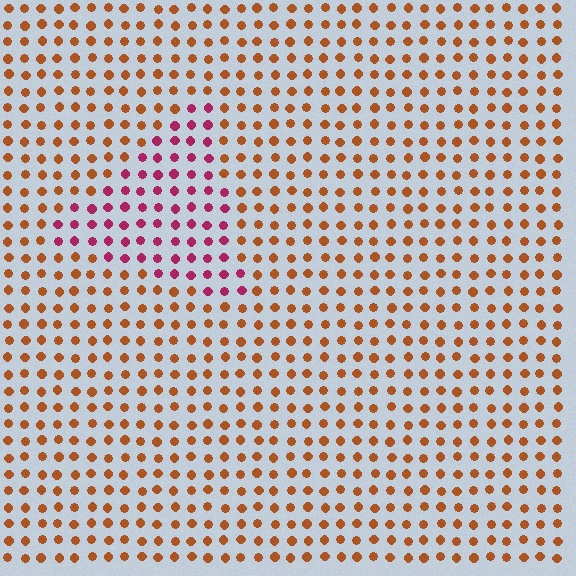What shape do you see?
I see a triangle.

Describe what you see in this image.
The image is filled with small brown elements in a uniform arrangement. A triangle-shaped region is visible where the elements are tinted to a slightly different hue, forming a subtle color boundary.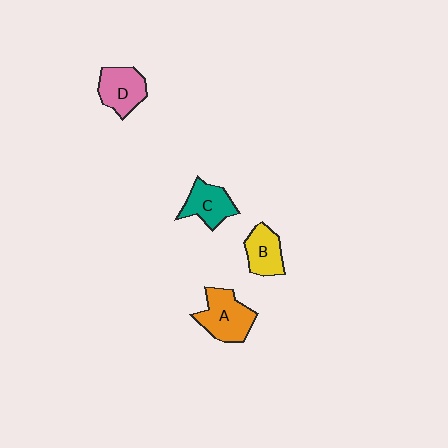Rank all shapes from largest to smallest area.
From largest to smallest: A (orange), D (pink), C (teal), B (yellow).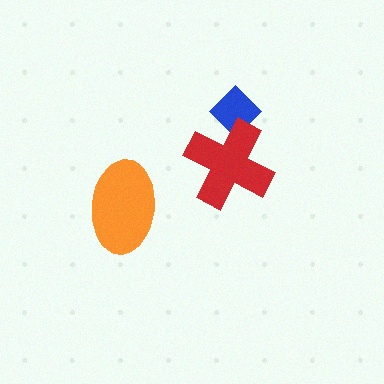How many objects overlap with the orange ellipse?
0 objects overlap with the orange ellipse.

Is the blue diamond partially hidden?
Yes, it is partially covered by another shape.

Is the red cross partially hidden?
No, no other shape covers it.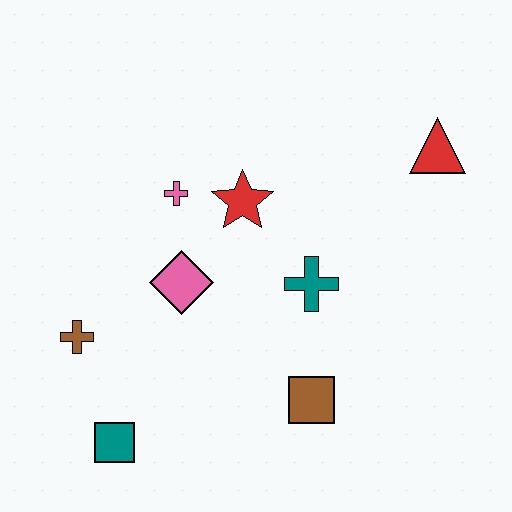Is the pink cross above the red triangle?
No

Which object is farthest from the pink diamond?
The red triangle is farthest from the pink diamond.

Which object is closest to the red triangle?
The teal cross is closest to the red triangle.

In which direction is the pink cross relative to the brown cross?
The pink cross is above the brown cross.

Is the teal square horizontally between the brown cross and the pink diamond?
Yes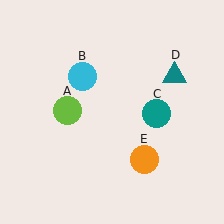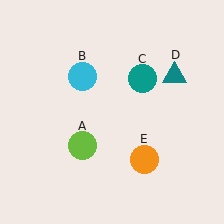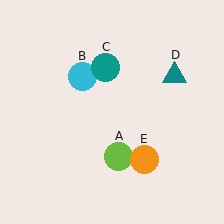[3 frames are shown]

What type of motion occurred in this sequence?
The lime circle (object A), teal circle (object C) rotated counterclockwise around the center of the scene.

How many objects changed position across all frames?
2 objects changed position: lime circle (object A), teal circle (object C).